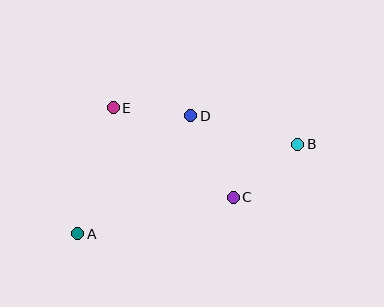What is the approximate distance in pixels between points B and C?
The distance between B and C is approximately 84 pixels.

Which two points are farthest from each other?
Points A and B are farthest from each other.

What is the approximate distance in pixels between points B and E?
The distance between B and E is approximately 188 pixels.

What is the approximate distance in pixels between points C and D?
The distance between C and D is approximately 92 pixels.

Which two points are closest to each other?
Points D and E are closest to each other.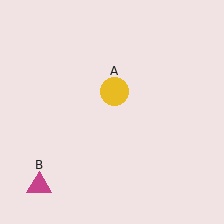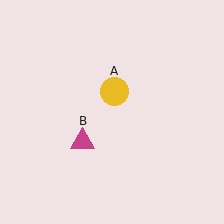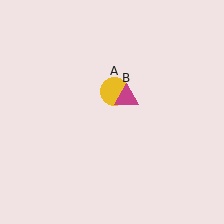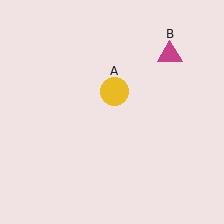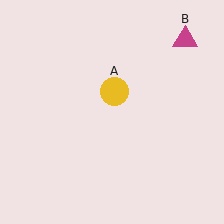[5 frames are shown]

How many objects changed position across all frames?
1 object changed position: magenta triangle (object B).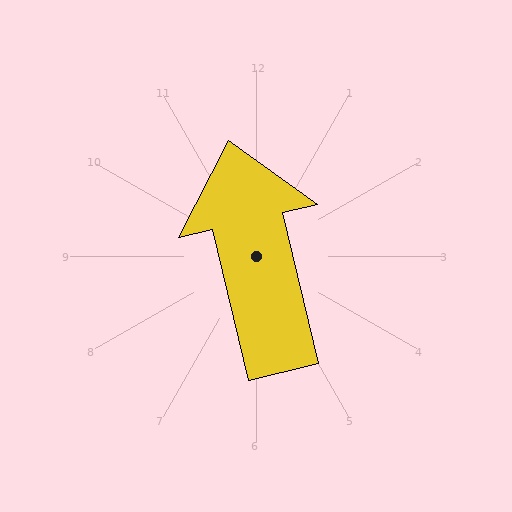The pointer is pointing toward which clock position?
Roughly 12 o'clock.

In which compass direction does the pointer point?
North.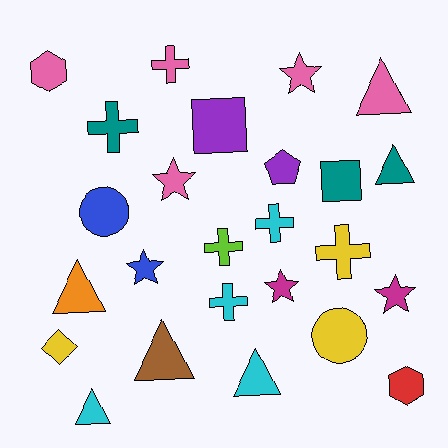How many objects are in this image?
There are 25 objects.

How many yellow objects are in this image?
There are 3 yellow objects.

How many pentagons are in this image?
There is 1 pentagon.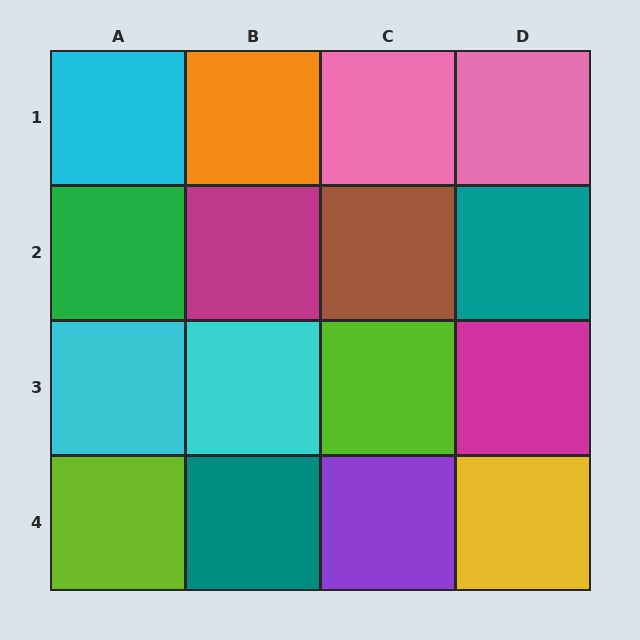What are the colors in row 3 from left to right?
Cyan, cyan, lime, magenta.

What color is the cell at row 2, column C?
Brown.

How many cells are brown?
1 cell is brown.